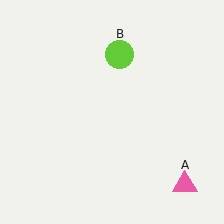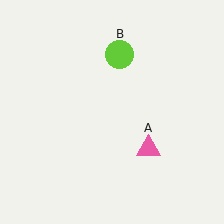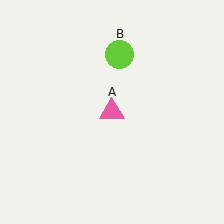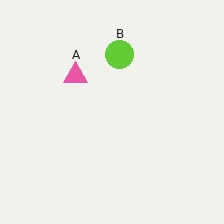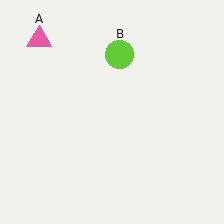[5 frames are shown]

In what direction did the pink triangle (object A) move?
The pink triangle (object A) moved up and to the left.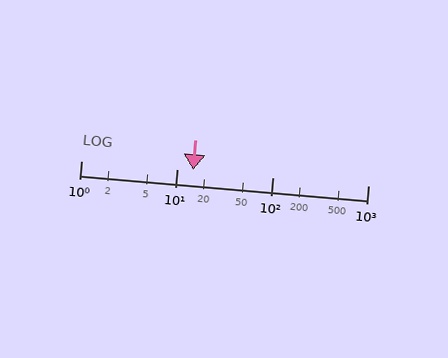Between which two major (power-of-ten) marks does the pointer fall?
The pointer is between 10 and 100.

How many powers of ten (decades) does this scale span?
The scale spans 3 decades, from 1 to 1000.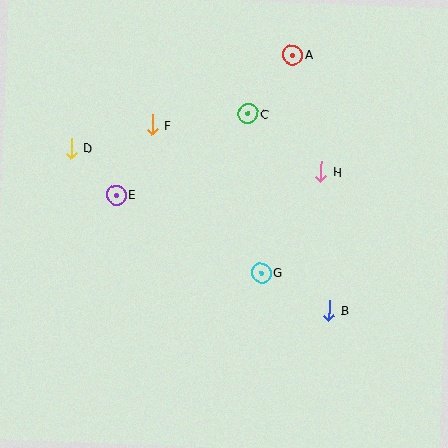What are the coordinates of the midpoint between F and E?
The midpoint between F and E is at (134, 160).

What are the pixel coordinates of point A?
Point A is at (292, 55).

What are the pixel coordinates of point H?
Point H is at (321, 172).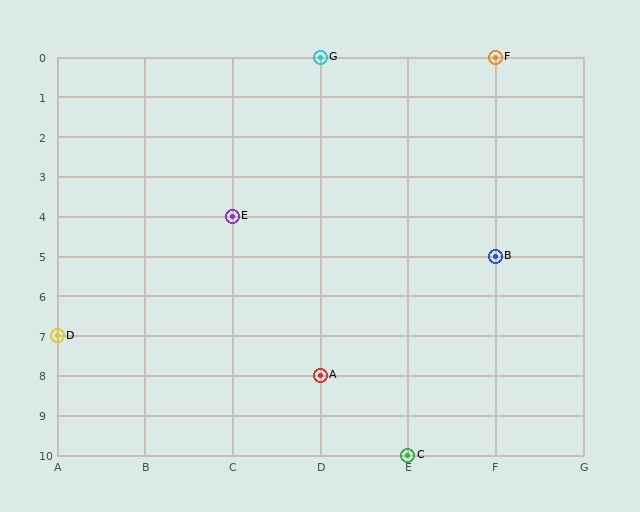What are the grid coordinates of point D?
Point D is at grid coordinates (A, 7).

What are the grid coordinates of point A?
Point A is at grid coordinates (D, 8).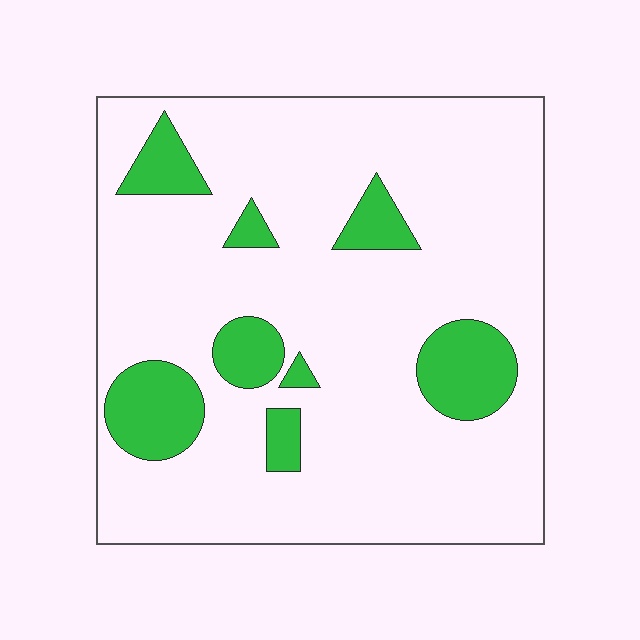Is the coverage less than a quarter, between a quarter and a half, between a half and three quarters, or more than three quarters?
Less than a quarter.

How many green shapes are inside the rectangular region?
8.